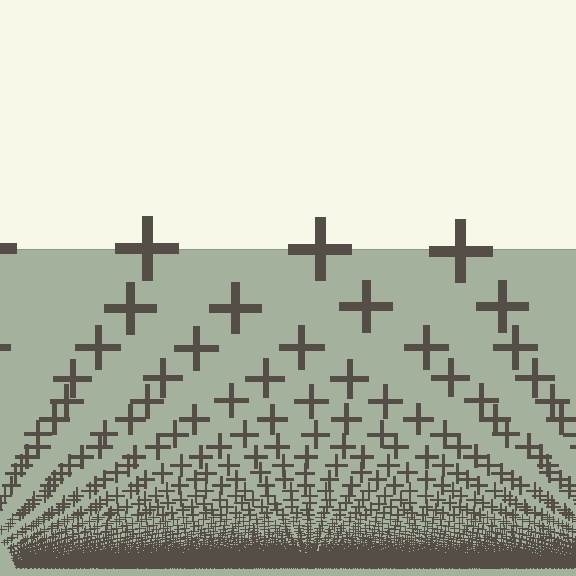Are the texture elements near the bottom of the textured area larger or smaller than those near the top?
Smaller. The gradient is inverted — elements near the bottom are smaller and denser.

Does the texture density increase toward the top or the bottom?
Density increases toward the bottom.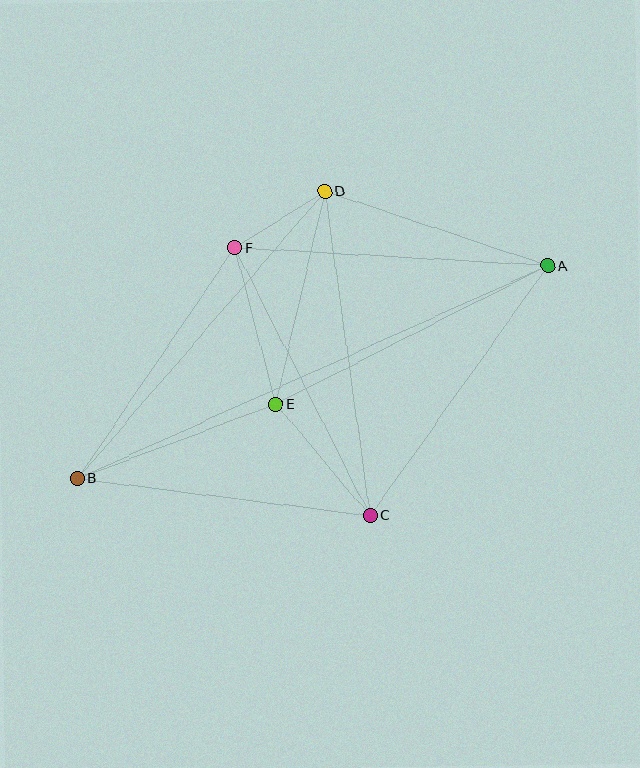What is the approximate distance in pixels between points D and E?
The distance between D and E is approximately 219 pixels.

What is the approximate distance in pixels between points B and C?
The distance between B and C is approximately 295 pixels.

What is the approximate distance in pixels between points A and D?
The distance between A and D is approximately 235 pixels.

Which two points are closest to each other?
Points D and F are closest to each other.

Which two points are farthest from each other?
Points A and B are farthest from each other.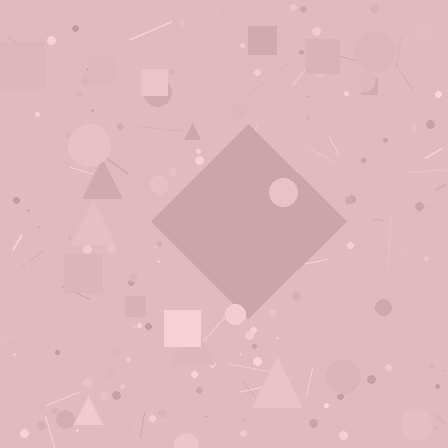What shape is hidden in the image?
A diamond is hidden in the image.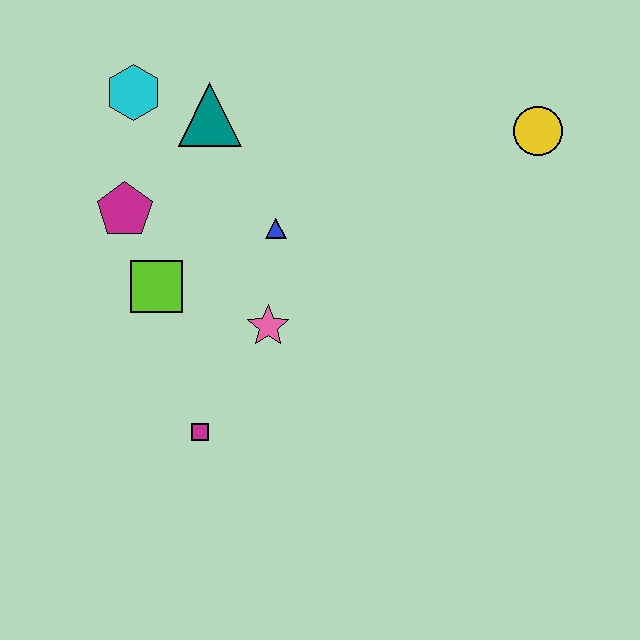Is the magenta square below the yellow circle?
Yes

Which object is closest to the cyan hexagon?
The teal triangle is closest to the cyan hexagon.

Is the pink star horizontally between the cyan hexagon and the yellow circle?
Yes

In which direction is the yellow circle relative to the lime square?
The yellow circle is to the right of the lime square.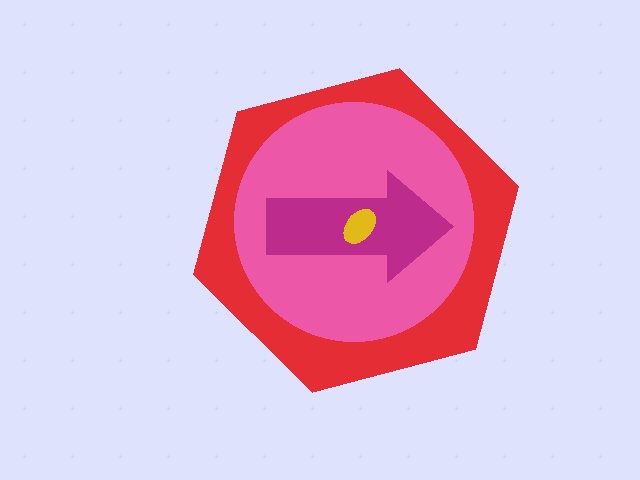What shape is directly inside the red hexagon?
The pink circle.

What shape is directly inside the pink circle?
The magenta arrow.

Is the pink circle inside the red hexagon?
Yes.